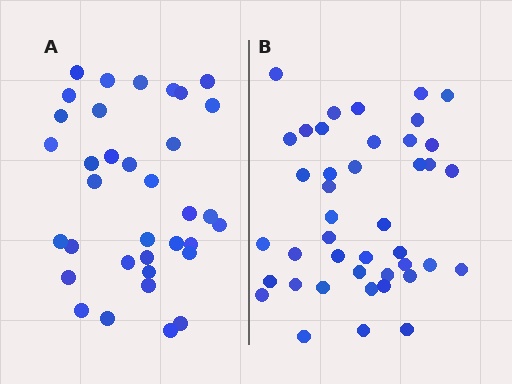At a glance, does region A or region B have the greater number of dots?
Region B (the right region) has more dots.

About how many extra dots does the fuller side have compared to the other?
Region B has roughly 8 or so more dots than region A.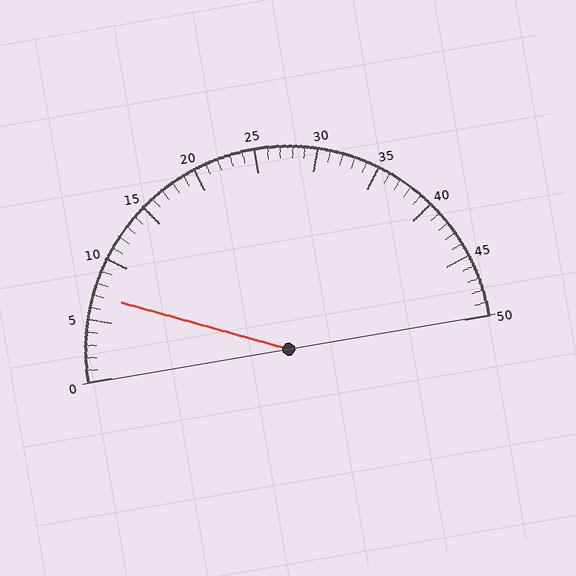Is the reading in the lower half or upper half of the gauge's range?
The reading is in the lower half of the range (0 to 50).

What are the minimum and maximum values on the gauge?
The gauge ranges from 0 to 50.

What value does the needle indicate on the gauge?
The needle indicates approximately 7.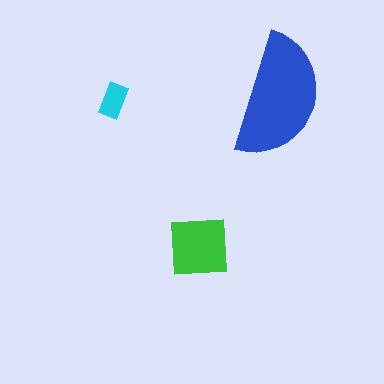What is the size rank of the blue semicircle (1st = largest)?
1st.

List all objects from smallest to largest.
The cyan rectangle, the green square, the blue semicircle.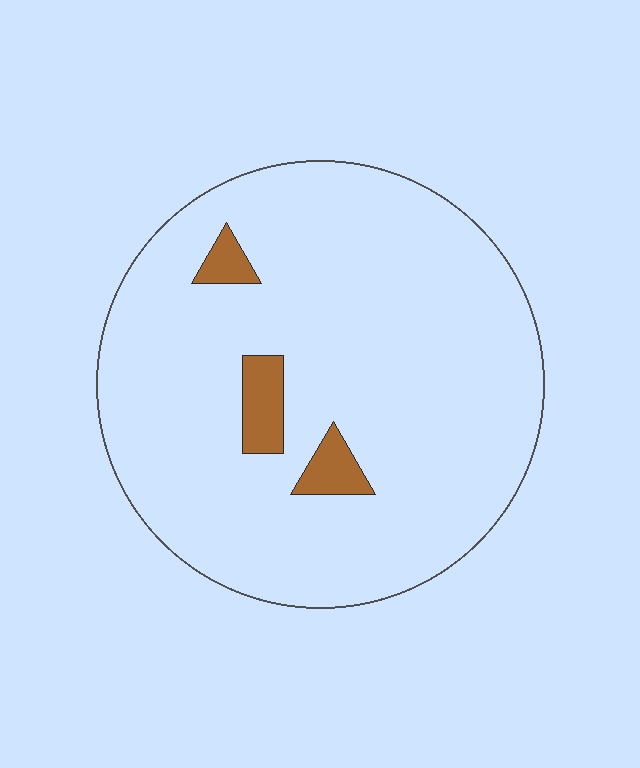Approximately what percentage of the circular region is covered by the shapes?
Approximately 5%.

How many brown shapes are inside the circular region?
3.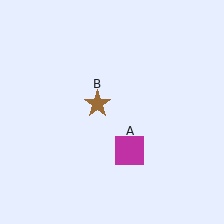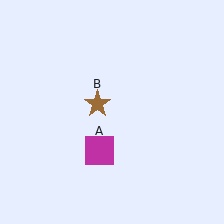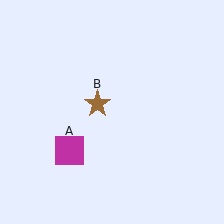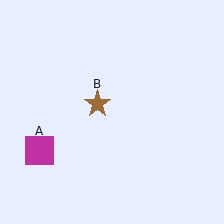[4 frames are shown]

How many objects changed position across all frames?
1 object changed position: magenta square (object A).